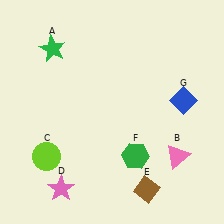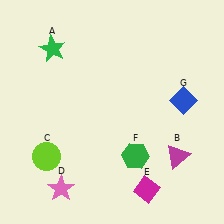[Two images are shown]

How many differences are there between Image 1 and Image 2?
There are 2 differences between the two images.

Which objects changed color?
B changed from pink to magenta. E changed from brown to magenta.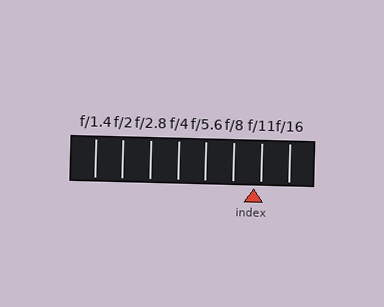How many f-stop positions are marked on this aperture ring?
There are 8 f-stop positions marked.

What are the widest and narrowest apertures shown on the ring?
The widest aperture shown is f/1.4 and the narrowest is f/16.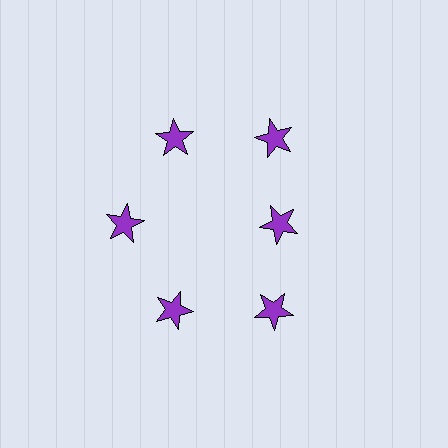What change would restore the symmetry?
The symmetry would be restored by moving it outward, back onto the ring so that all 6 stars sit at equal angles and equal distance from the center.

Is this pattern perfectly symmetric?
No. The 6 purple stars are arranged in a ring, but one element near the 3 o'clock position is pulled inward toward the center, breaking the 6-fold rotational symmetry.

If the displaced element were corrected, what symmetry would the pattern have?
It would have 6-fold rotational symmetry — the pattern would map onto itself every 60 degrees.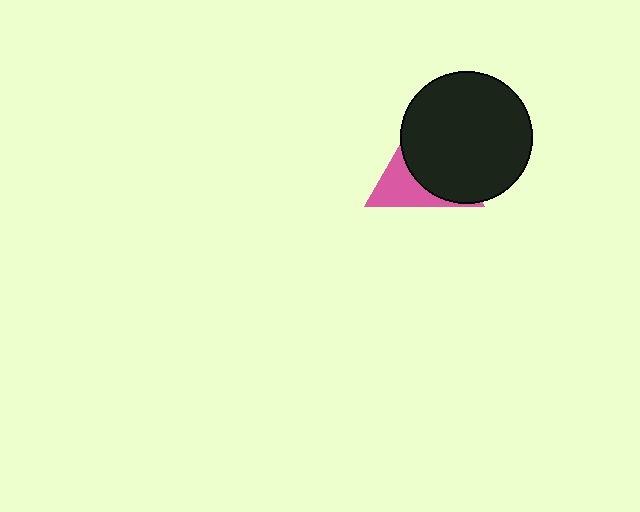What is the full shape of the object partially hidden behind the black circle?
The partially hidden object is a pink triangle.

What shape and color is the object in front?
The object in front is a black circle.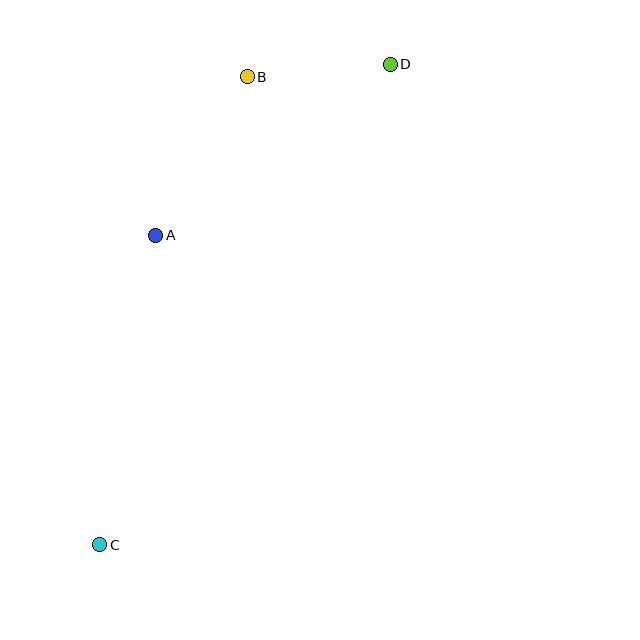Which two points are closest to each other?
Points B and D are closest to each other.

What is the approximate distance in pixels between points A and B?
The distance between A and B is approximately 183 pixels.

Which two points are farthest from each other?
Points C and D are farthest from each other.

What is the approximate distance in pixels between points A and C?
The distance between A and C is approximately 314 pixels.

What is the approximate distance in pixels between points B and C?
The distance between B and C is approximately 490 pixels.